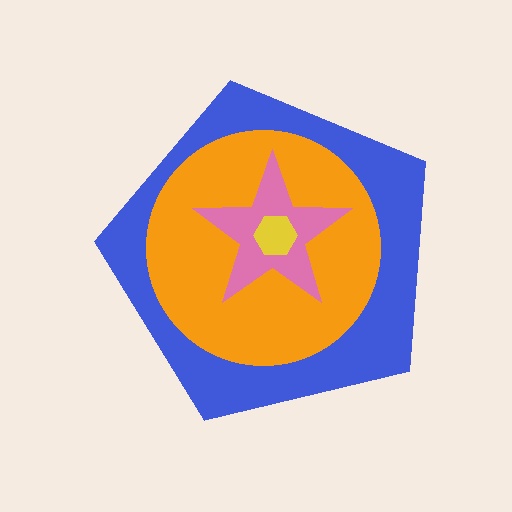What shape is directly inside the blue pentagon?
The orange circle.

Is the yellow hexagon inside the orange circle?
Yes.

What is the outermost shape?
The blue pentagon.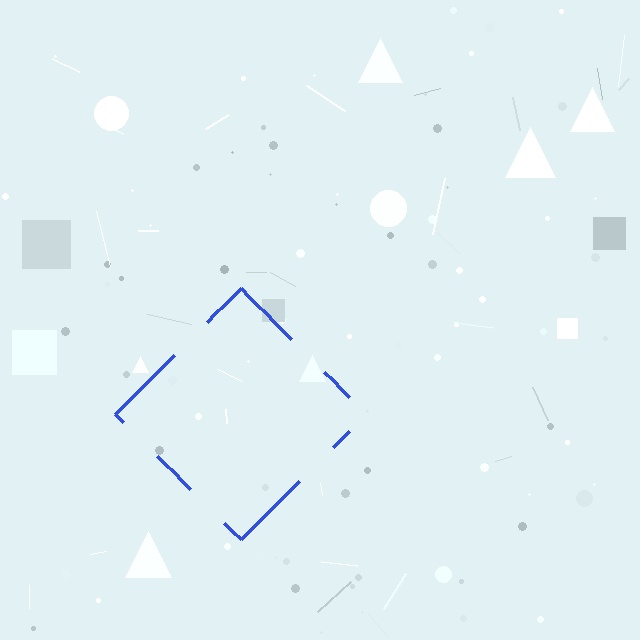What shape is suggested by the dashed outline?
The dashed outline suggests a diamond.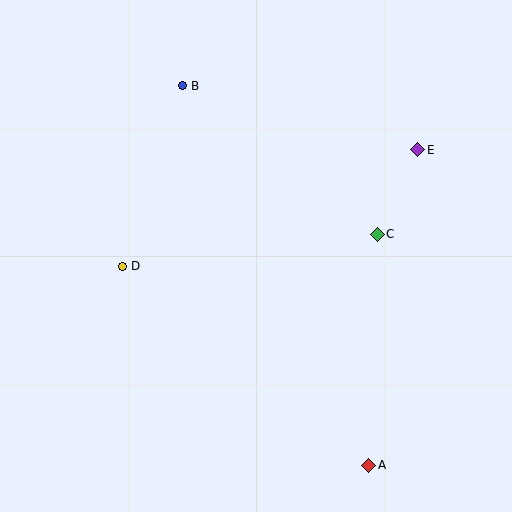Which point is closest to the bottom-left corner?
Point D is closest to the bottom-left corner.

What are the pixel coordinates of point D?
Point D is at (122, 266).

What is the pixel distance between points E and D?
The distance between E and D is 317 pixels.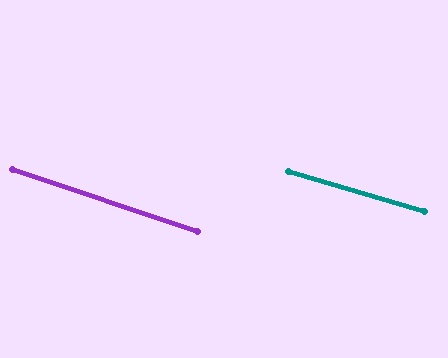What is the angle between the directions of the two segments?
Approximately 2 degrees.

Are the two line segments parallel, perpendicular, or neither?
Parallel — their directions differ by only 1.9°.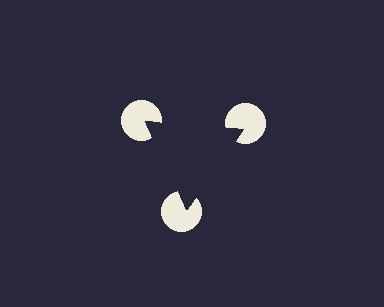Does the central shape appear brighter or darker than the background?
It typically appears slightly darker than the background, even though no actual brightness change is drawn.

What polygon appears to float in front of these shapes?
An illusory triangle — its edges are inferred from the aligned wedge cuts in the pac-man discs, not physically drawn.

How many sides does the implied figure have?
3 sides.